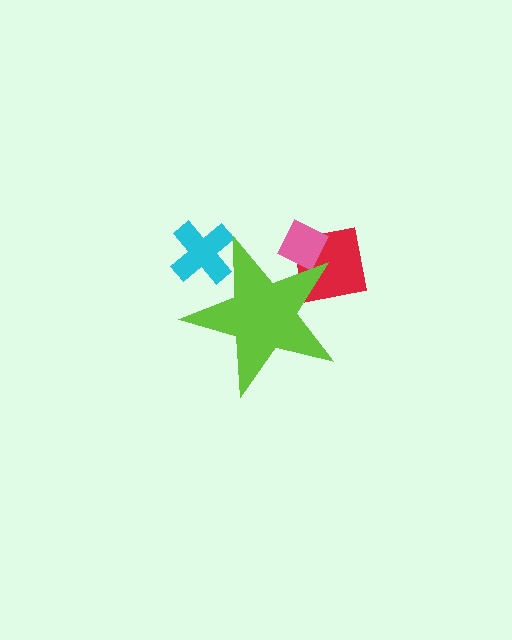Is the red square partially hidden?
Yes, the red square is partially hidden behind the lime star.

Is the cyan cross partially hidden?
Yes, the cyan cross is partially hidden behind the lime star.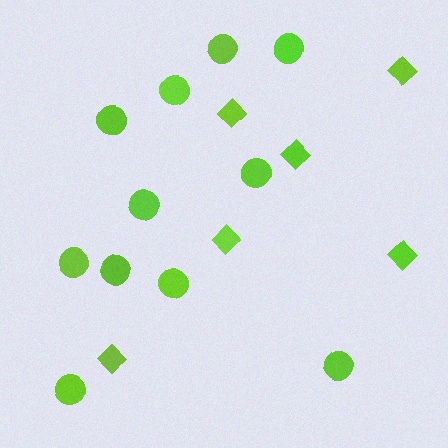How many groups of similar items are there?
There are 2 groups: one group of diamonds (6) and one group of circles (11).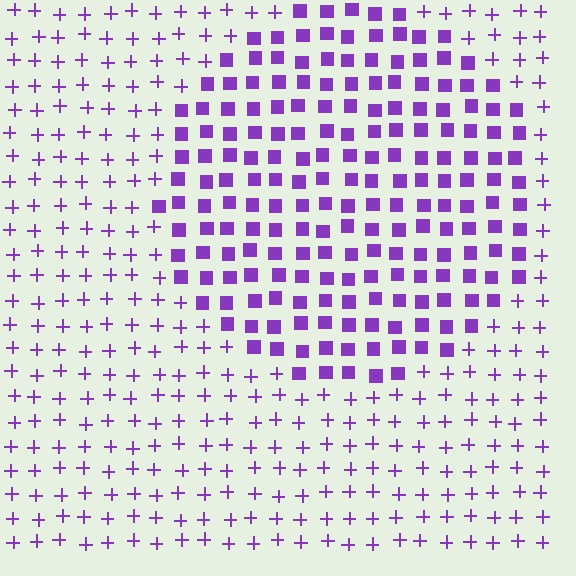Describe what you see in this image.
The image is filled with small purple elements arranged in a uniform grid. A circle-shaped region contains squares, while the surrounding area contains plus signs. The boundary is defined purely by the change in element shape.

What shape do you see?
I see a circle.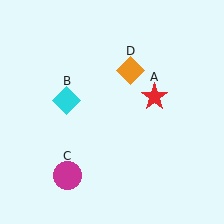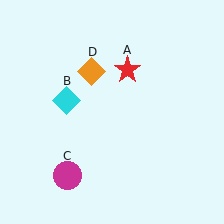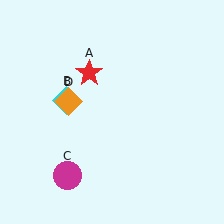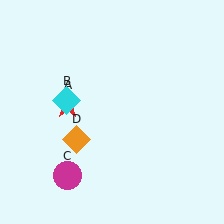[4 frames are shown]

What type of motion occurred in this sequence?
The red star (object A), orange diamond (object D) rotated counterclockwise around the center of the scene.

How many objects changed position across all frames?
2 objects changed position: red star (object A), orange diamond (object D).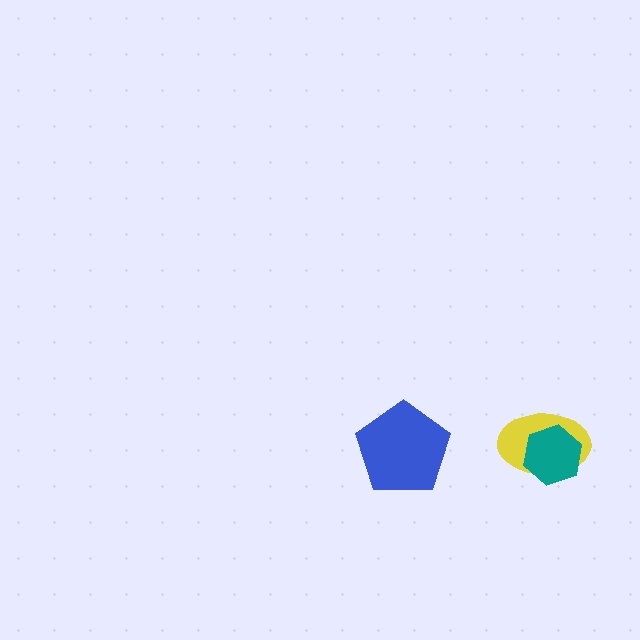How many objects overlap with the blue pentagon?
0 objects overlap with the blue pentagon.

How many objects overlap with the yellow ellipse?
1 object overlaps with the yellow ellipse.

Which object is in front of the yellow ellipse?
The teal hexagon is in front of the yellow ellipse.